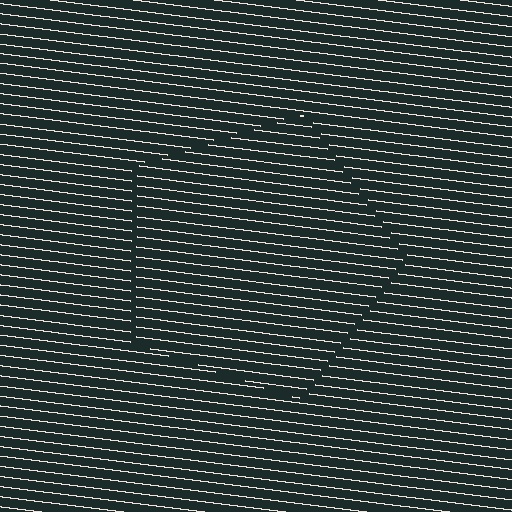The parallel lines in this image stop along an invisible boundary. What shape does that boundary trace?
An illusory pentagon. The interior of the shape contains the same grating, shifted by half a period — the contour is defined by the phase discontinuity where line-ends from the inner and outer gratings abut.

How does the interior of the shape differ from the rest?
The interior of the shape contains the same grating, shifted by half a period — the contour is defined by the phase discontinuity where line-ends from the inner and outer gratings abut.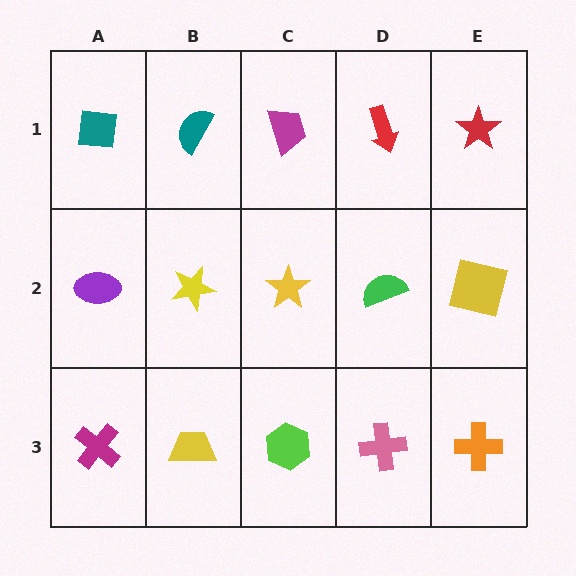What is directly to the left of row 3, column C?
A yellow trapezoid.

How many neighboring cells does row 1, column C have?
3.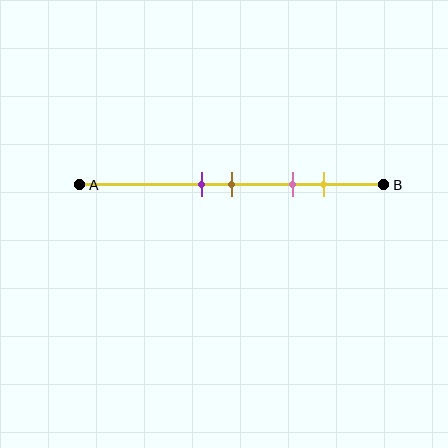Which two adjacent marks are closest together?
The purple and brown marks are the closest adjacent pair.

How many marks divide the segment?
There are 4 marks dividing the segment.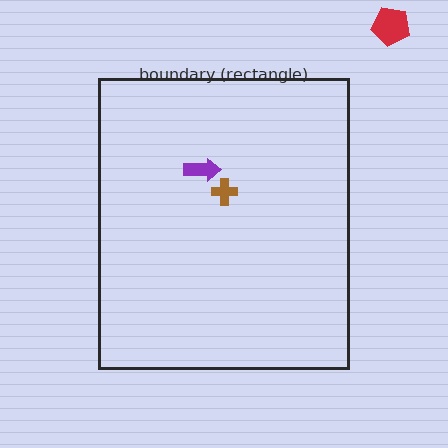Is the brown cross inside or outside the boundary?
Inside.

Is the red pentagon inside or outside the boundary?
Outside.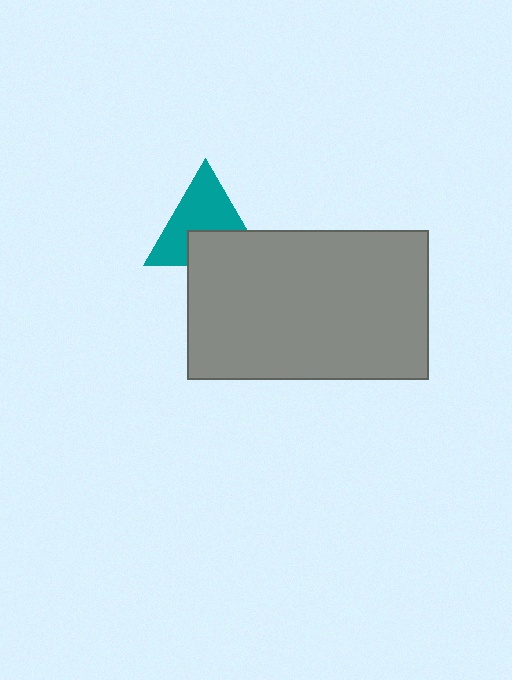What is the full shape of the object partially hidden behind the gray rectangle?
The partially hidden object is a teal triangle.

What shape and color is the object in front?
The object in front is a gray rectangle.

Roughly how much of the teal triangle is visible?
About half of it is visible (roughly 63%).